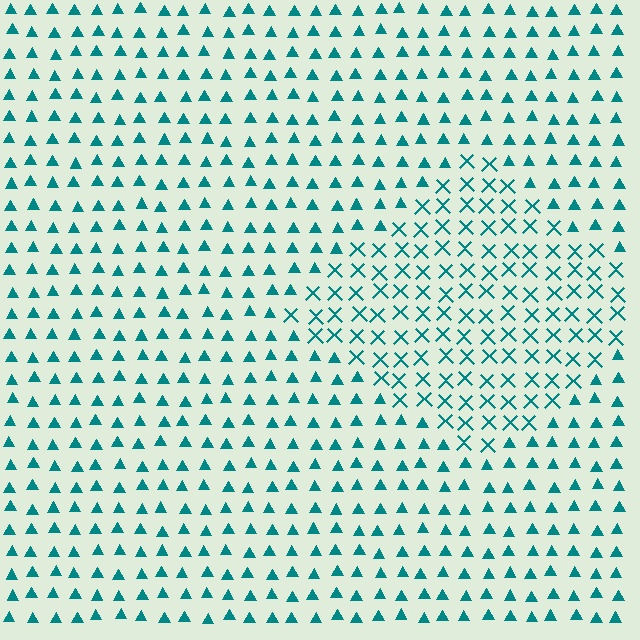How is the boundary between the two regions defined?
The boundary is defined by a change in element shape: X marks inside vs. triangles outside. All elements share the same color and spacing.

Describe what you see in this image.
The image is filled with small teal elements arranged in a uniform grid. A diamond-shaped region contains X marks, while the surrounding area contains triangles. The boundary is defined purely by the change in element shape.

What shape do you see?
I see a diamond.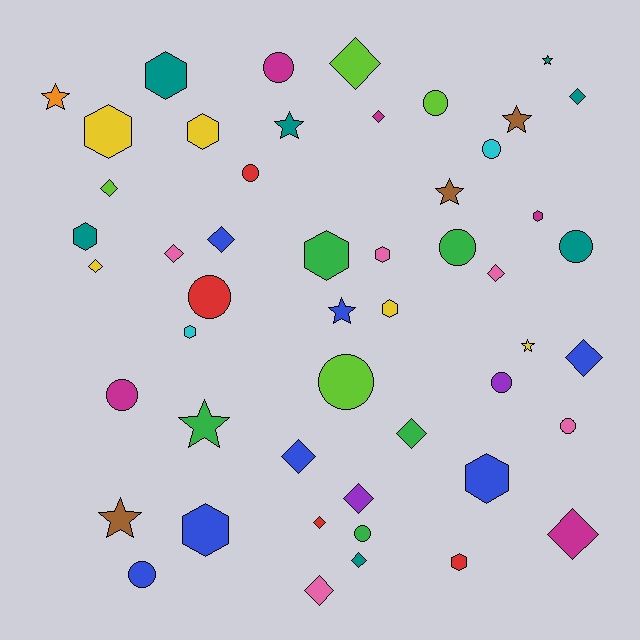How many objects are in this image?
There are 50 objects.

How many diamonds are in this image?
There are 16 diamonds.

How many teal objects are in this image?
There are 7 teal objects.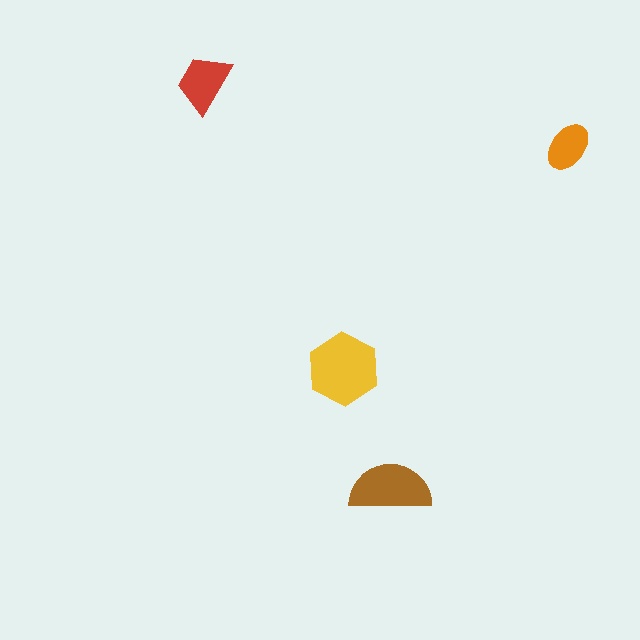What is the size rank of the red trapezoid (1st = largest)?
3rd.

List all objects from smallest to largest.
The orange ellipse, the red trapezoid, the brown semicircle, the yellow hexagon.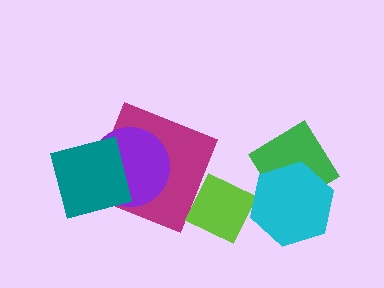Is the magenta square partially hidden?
Yes, it is partially covered by another shape.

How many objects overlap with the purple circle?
2 objects overlap with the purple circle.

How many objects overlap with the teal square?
2 objects overlap with the teal square.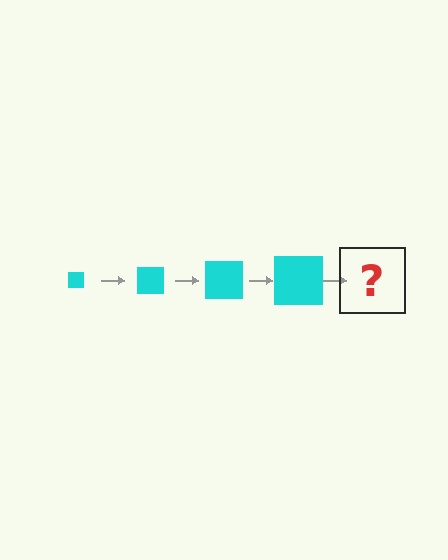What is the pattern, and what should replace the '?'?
The pattern is that the square gets progressively larger each step. The '?' should be a cyan square, larger than the previous one.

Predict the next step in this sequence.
The next step is a cyan square, larger than the previous one.